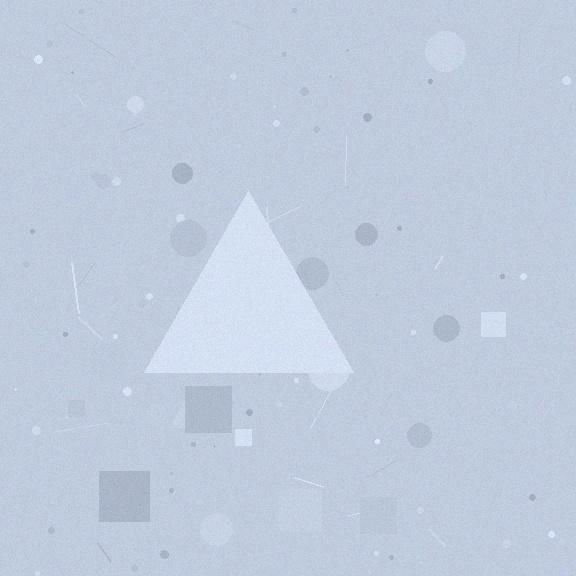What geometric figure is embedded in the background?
A triangle is embedded in the background.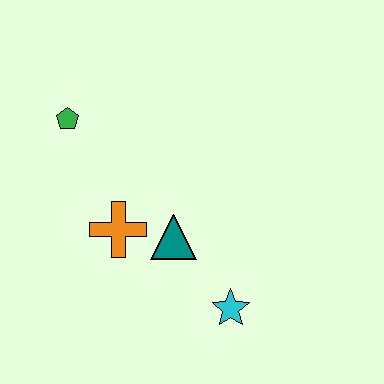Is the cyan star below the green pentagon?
Yes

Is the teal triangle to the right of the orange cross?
Yes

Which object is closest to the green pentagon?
The orange cross is closest to the green pentagon.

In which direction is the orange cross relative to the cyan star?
The orange cross is to the left of the cyan star.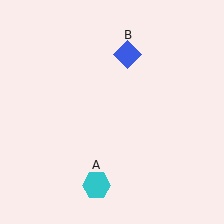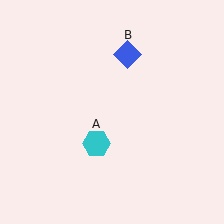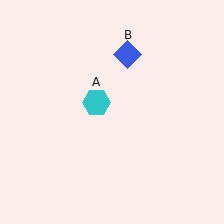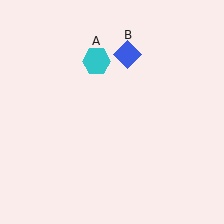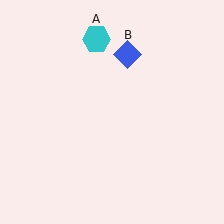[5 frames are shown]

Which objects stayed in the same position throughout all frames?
Blue diamond (object B) remained stationary.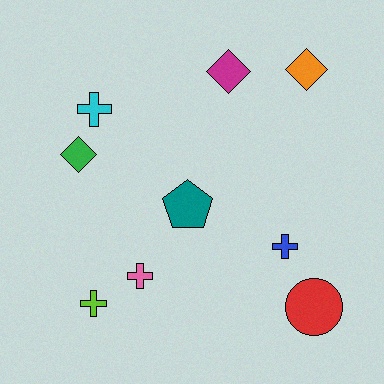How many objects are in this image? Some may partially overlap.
There are 9 objects.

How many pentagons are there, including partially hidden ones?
There is 1 pentagon.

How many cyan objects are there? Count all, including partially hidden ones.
There is 1 cyan object.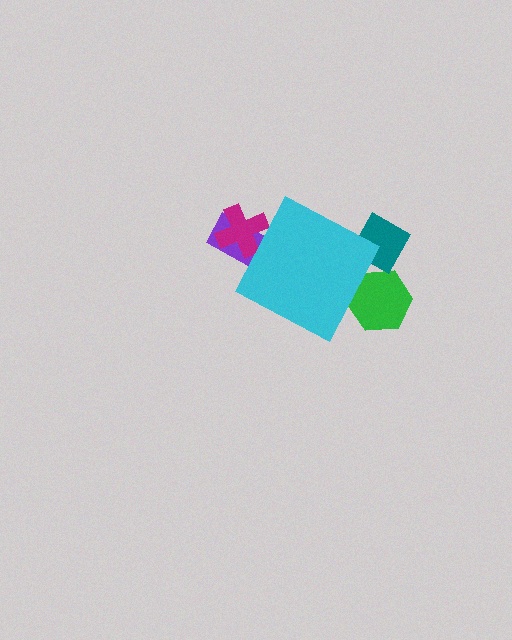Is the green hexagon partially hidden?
Yes, the green hexagon is partially hidden behind the cyan diamond.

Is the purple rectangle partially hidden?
Yes, the purple rectangle is partially hidden behind the cyan diamond.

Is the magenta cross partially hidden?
Yes, the magenta cross is partially hidden behind the cyan diamond.